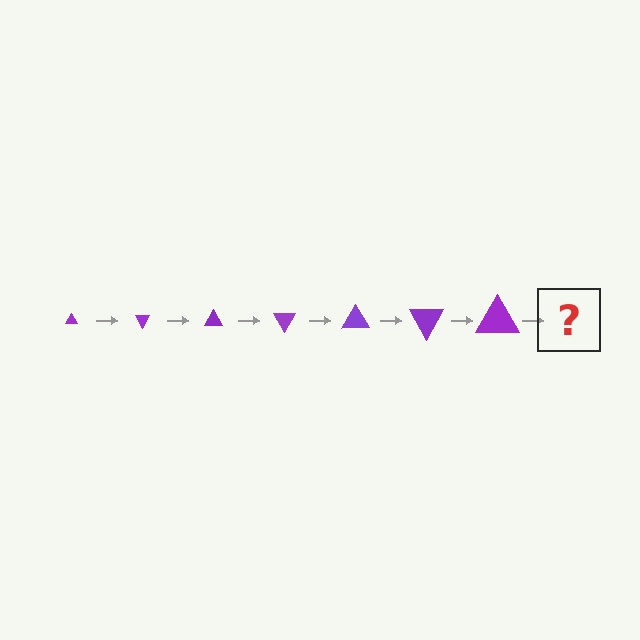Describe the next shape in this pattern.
It should be a triangle, larger than the previous one and rotated 420 degrees from the start.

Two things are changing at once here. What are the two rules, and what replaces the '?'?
The two rules are that the triangle grows larger each step and it rotates 60 degrees each step. The '?' should be a triangle, larger than the previous one and rotated 420 degrees from the start.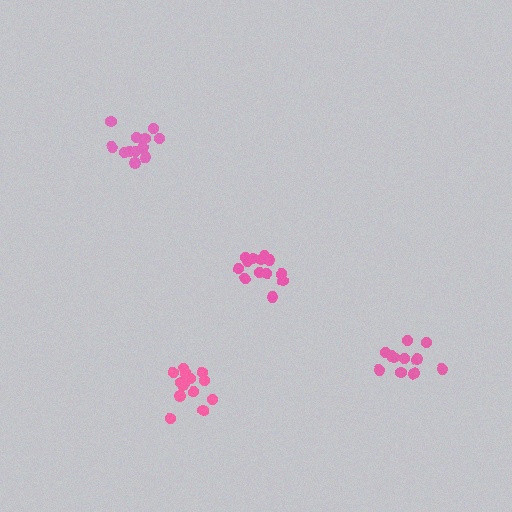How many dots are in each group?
Group 1: 11 dots, Group 2: 13 dots, Group 3: 14 dots, Group 4: 13 dots (51 total).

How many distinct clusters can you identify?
There are 4 distinct clusters.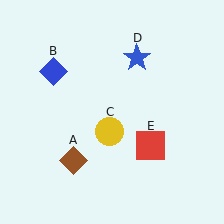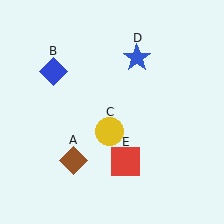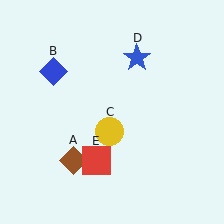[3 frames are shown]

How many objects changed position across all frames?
1 object changed position: red square (object E).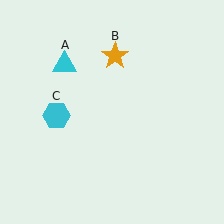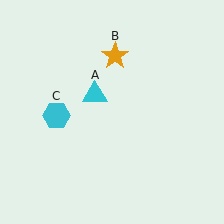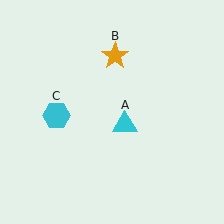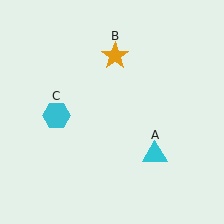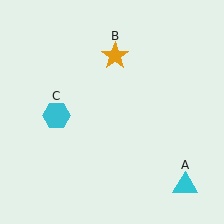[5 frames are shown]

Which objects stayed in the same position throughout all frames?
Orange star (object B) and cyan hexagon (object C) remained stationary.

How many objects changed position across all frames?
1 object changed position: cyan triangle (object A).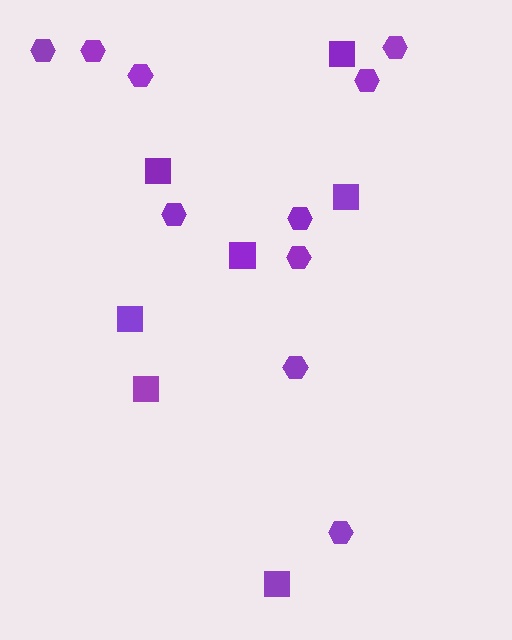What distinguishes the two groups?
There are 2 groups: one group of hexagons (10) and one group of squares (7).